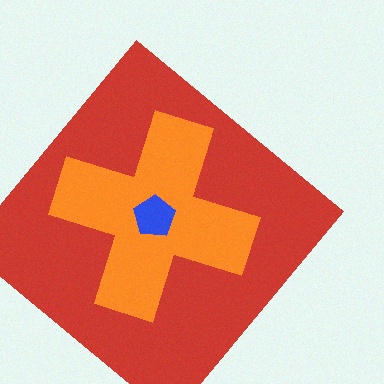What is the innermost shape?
The blue pentagon.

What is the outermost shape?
The red diamond.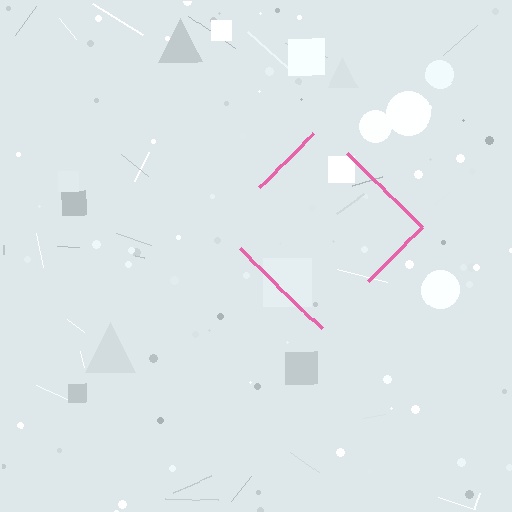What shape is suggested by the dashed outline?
The dashed outline suggests a diamond.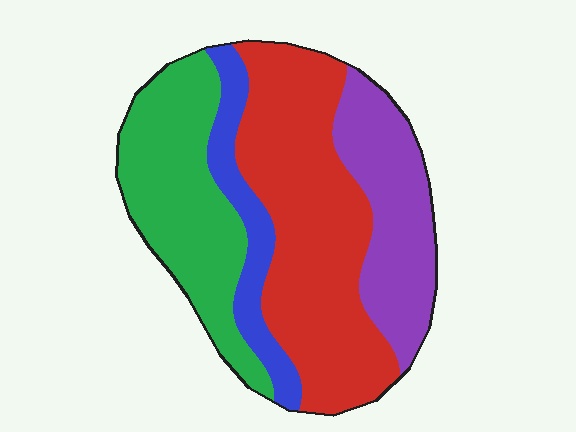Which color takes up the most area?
Red, at roughly 40%.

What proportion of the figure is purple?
Purple takes up less than a quarter of the figure.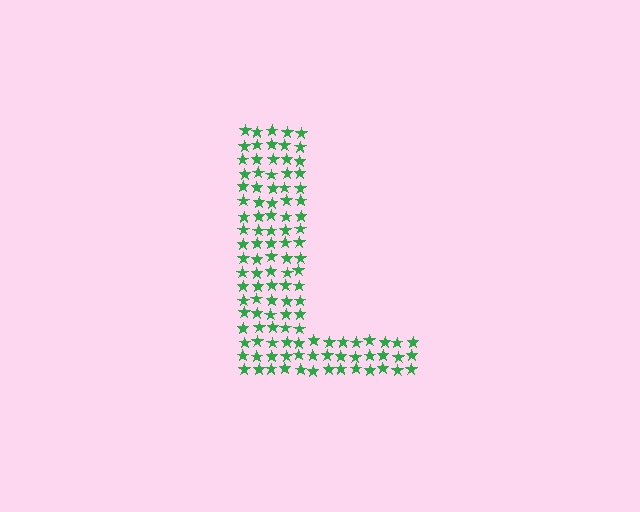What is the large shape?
The large shape is the letter L.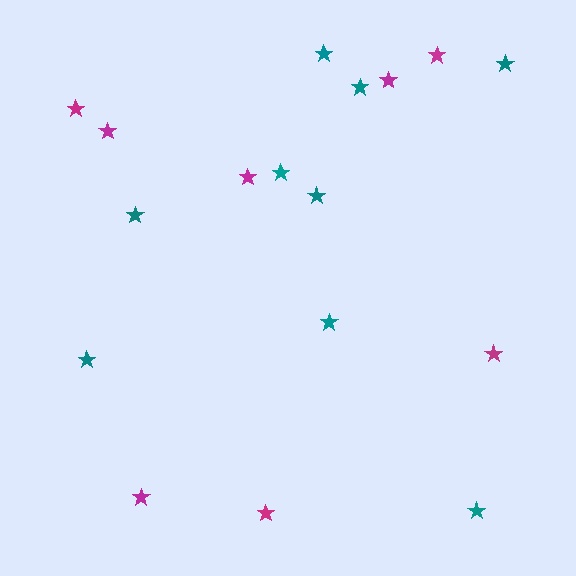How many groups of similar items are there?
There are 2 groups: one group of magenta stars (8) and one group of teal stars (9).